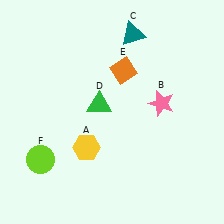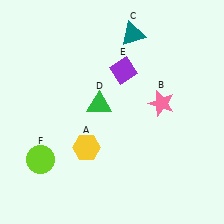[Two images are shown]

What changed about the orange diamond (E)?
In Image 1, E is orange. In Image 2, it changed to purple.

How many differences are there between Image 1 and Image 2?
There is 1 difference between the two images.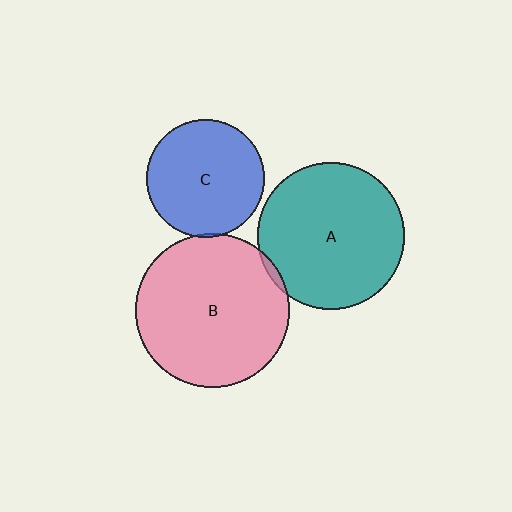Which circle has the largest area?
Circle B (pink).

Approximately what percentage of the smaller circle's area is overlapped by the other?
Approximately 5%.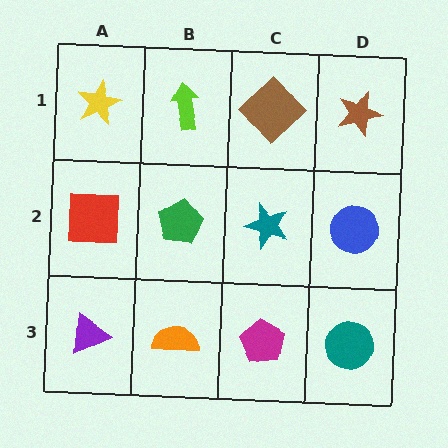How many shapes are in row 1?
4 shapes.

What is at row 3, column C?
A magenta pentagon.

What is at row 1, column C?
A brown diamond.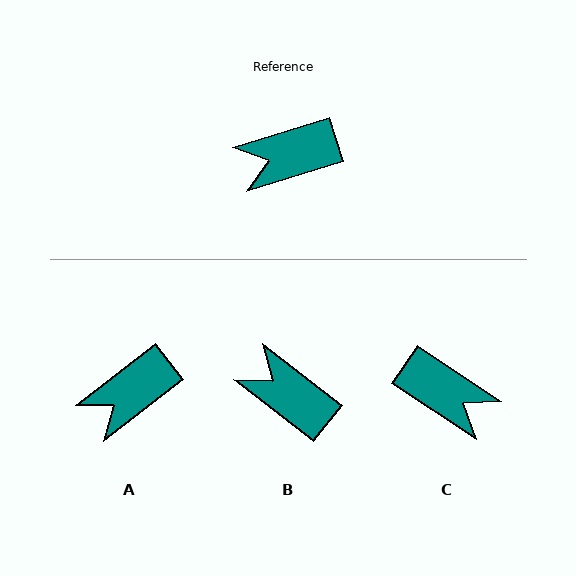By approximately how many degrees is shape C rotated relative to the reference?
Approximately 129 degrees counter-clockwise.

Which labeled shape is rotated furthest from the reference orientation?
C, about 129 degrees away.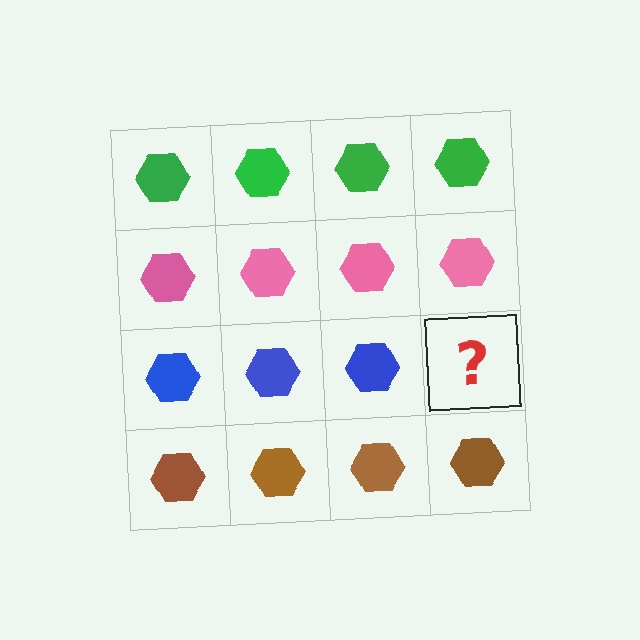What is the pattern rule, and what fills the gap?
The rule is that each row has a consistent color. The gap should be filled with a blue hexagon.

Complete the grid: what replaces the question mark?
The question mark should be replaced with a blue hexagon.